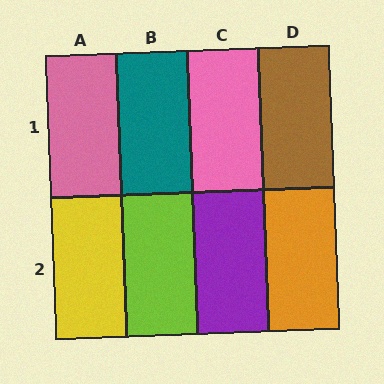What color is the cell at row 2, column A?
Yellow.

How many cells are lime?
1 cell is lime.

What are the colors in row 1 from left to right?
Pink, teal, pink, brown.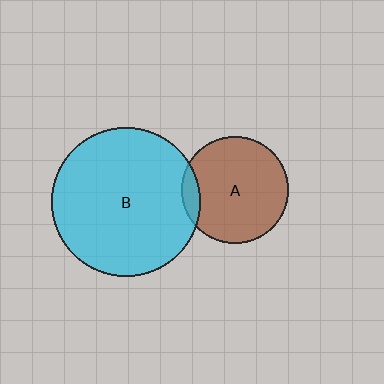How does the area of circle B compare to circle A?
Approximately 2.0 times.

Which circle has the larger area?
Circle B (cyan).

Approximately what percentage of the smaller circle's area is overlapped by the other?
Approximately 10%.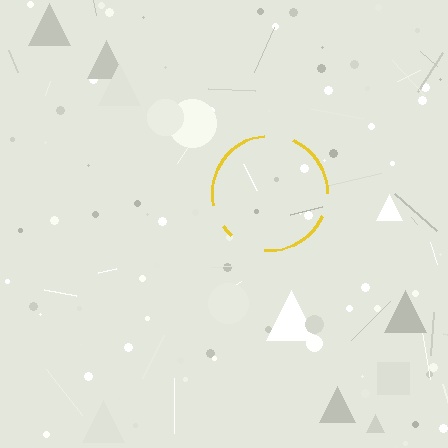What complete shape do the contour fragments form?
The contour fragments form a circle.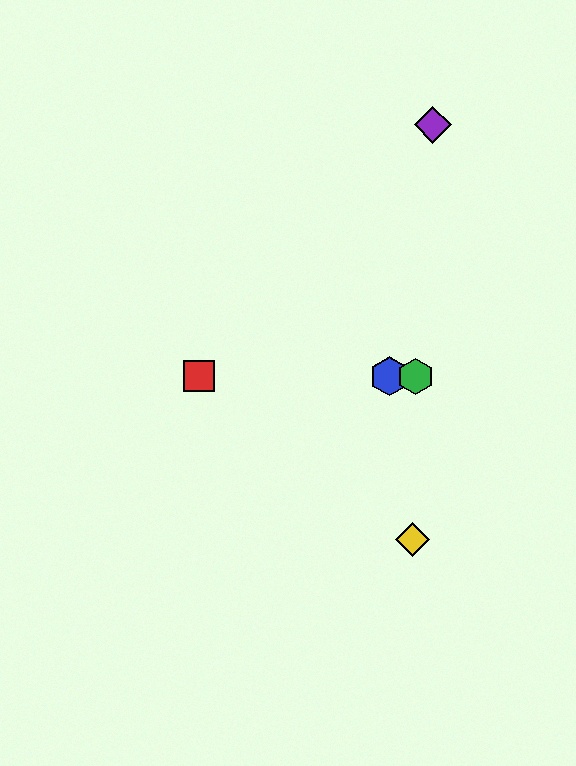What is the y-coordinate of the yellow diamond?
The yellow diamond is at y≈539.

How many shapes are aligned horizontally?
3 shapes (the red square, the blue hexagon, the green hexagon) are aligned horizontally.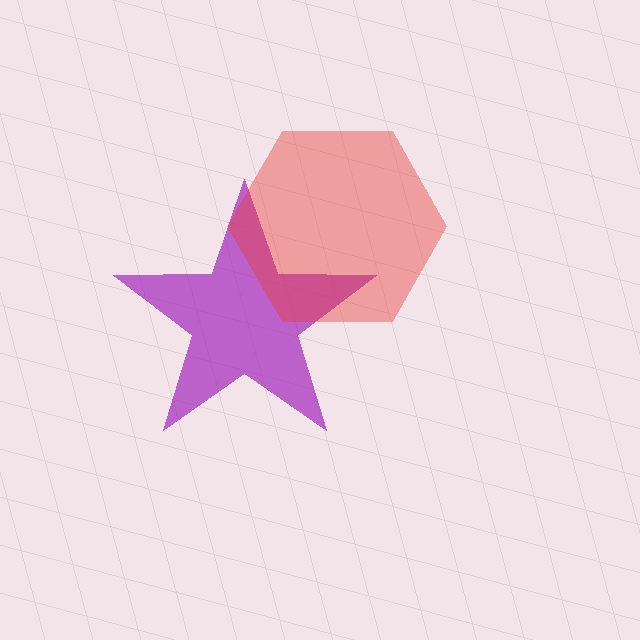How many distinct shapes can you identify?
There are 2 distinct shapes: a purple star, a red hexagon.